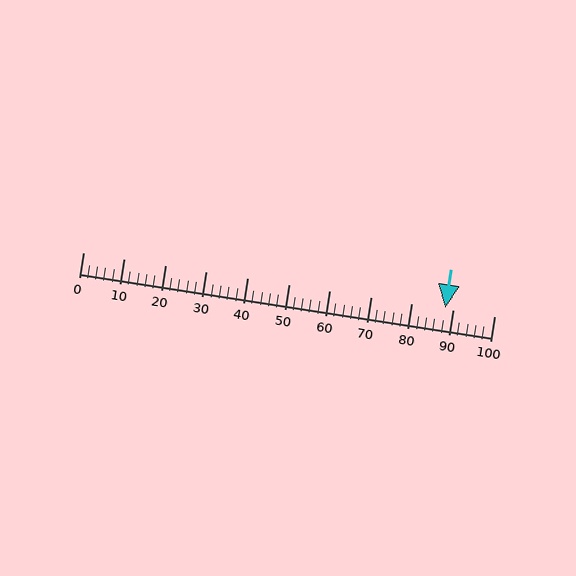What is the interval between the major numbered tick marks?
The major tick marks are spaced 10 units apart.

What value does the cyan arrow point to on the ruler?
The cyan arrow points to approximately 88.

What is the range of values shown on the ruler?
The ruler shows values from 0 to 100.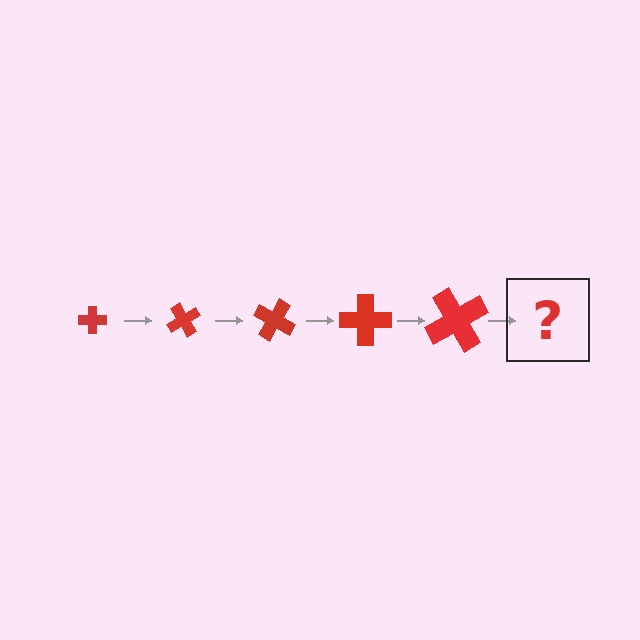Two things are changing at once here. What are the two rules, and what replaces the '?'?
The two rules are that the cross grows larger each step and it rotates 60 degrees each step. The '?' should be a cross, larger than the previous one and rotated 300 degrees from the start.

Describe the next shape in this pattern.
It should be a cross, larger than the previous one and rotated 300 degrees from the start.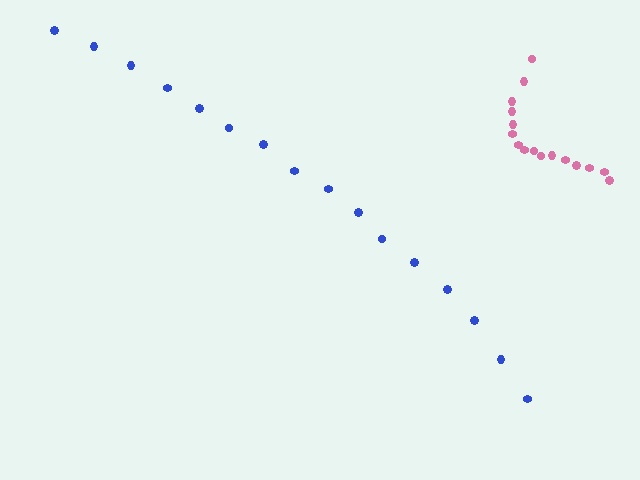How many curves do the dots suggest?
There are 2 distinct paths.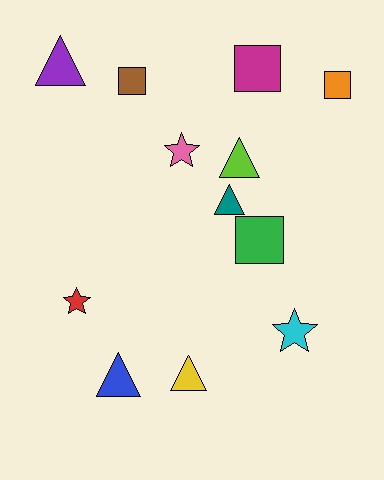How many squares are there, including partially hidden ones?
There are 4 squares.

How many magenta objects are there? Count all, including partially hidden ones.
There is 1 magenta object.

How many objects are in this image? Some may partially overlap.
There are 12 objects.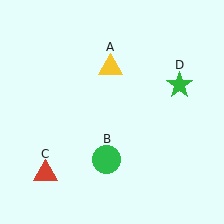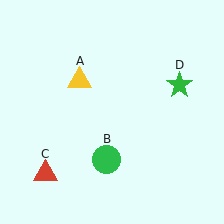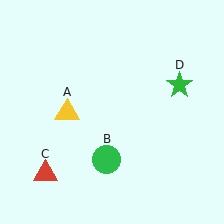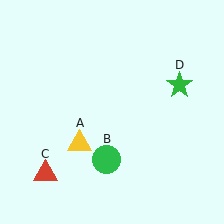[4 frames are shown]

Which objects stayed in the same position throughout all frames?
Green circle (object B) and red triangle (object C) and green star (object D) remained stationary.